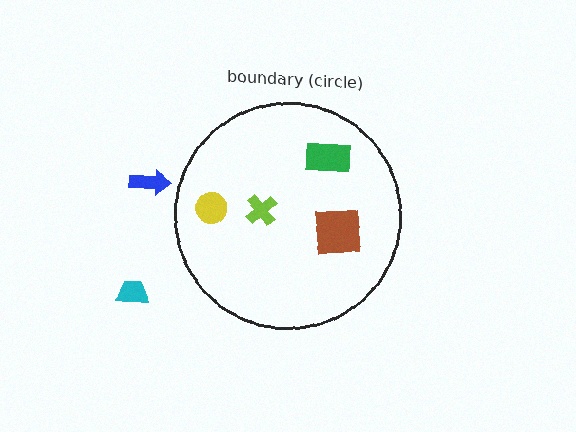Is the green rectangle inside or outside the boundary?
Inside.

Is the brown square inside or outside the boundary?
Inside.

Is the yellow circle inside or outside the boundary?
Inside.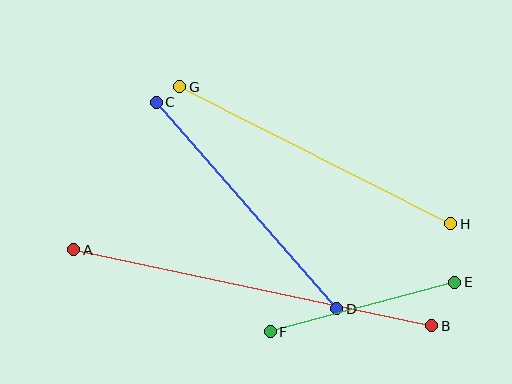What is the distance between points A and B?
The distance is approximately 366 pixels.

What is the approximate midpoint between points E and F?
The midpoint is at approximately (363, 307) pixels.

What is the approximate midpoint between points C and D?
The midpoint is at approximately (247, 205) pixels.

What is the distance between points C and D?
The distance is approximately 275 pixels.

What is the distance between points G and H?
The distance is approximately 303 pixels.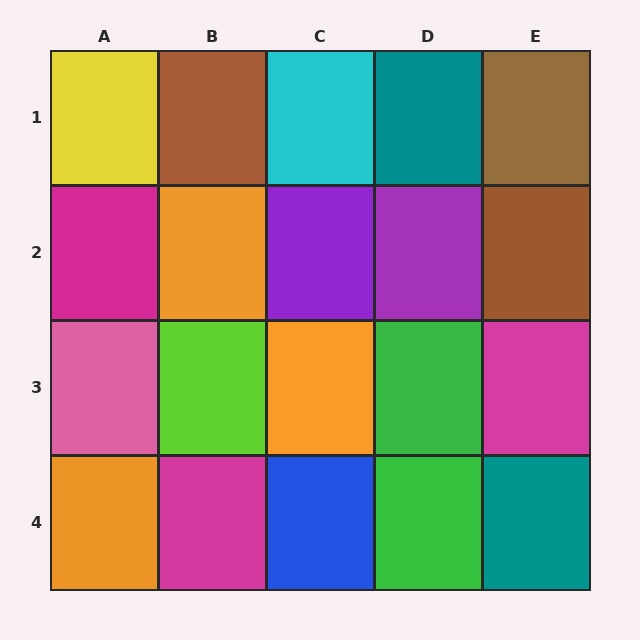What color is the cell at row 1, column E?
Brown.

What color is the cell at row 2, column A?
Magenta.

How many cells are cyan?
1 cell is cyan.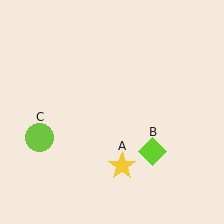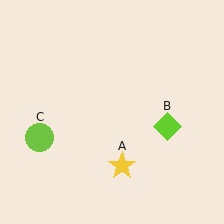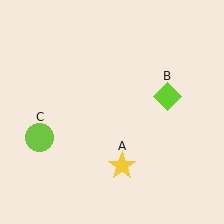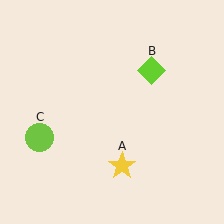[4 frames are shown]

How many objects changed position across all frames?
1 object changed position: lime diamond (object B).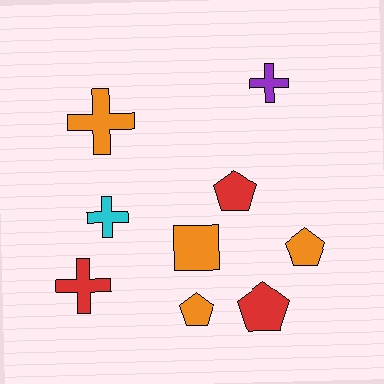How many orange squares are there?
There is 1 orange square.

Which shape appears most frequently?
Cross, with 4 objects.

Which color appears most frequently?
Orange, with 4 objects.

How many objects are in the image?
There are 9 objects.